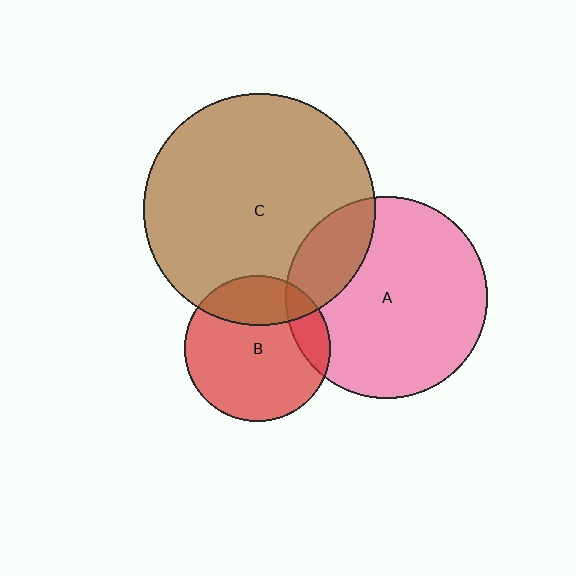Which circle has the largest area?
Circle C (brown).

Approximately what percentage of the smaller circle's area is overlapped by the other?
Approximately 20%.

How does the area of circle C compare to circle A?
Approximately 1.3 times.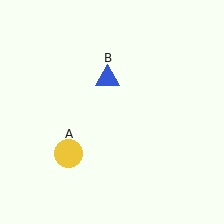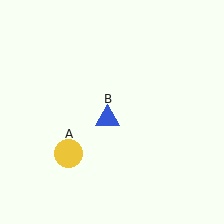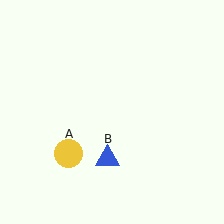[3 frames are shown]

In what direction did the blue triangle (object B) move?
The blue triangle (object B) moved down.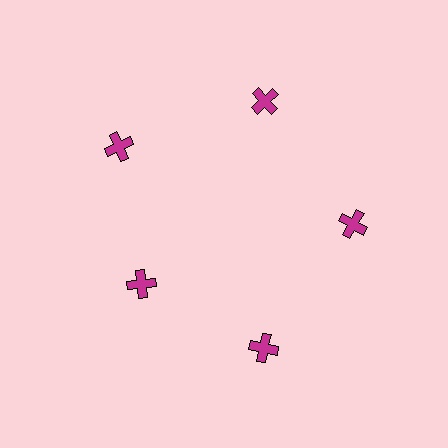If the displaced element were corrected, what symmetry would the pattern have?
It would have 5-fold rotational symmetry — the pattern would map onto itself every 72 degrees.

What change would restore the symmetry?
The symmetry would be restored by moving it outward, back onto the ring so that all 5 crosses sit at equal angles and equal distance from the center.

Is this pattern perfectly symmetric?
No. The 5 magenta crosses are arranged in a ring, but one element near the 8 o'clock position is pulled inward toward the center, breaking the 5-fold rotational symmetry.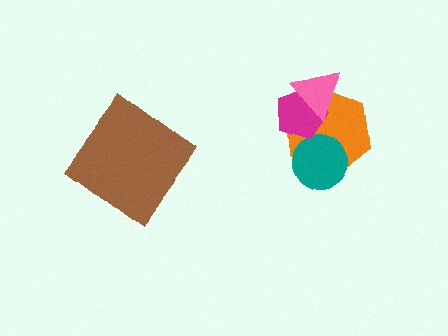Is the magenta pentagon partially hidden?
Yes, it is partially covered by another shape.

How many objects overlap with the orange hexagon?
3 objects overlap with the orange hexagon.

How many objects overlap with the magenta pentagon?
2 objects overlap with the magenta pentagon.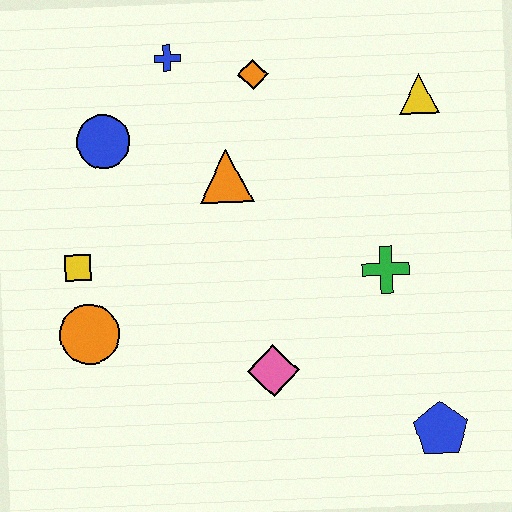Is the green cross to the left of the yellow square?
No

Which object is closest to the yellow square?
The orange circle is closest to the yellow square.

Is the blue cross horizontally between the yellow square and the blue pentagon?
Yes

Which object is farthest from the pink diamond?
The blue cross is farthest from the pink diamond.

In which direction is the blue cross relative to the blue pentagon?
The blue cross is above the blue pentagon.